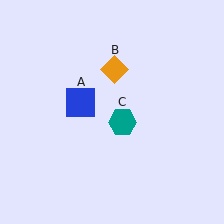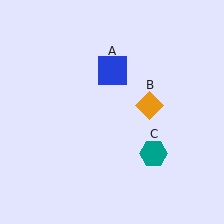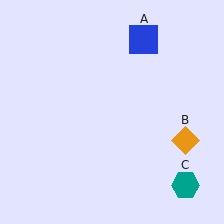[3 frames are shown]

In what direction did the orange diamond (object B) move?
The orange diamond (object B) moved down and to the right.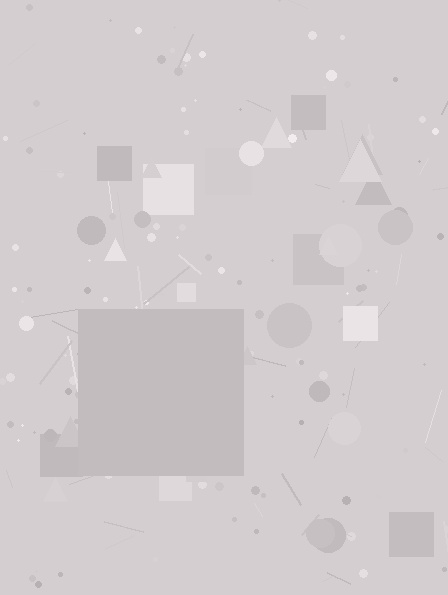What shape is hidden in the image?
A square is hidden in the image.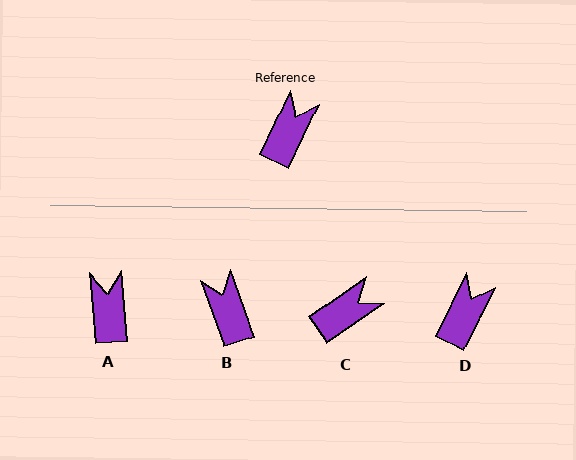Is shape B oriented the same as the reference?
No, it is off by about 45 degrees.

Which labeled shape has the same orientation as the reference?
D.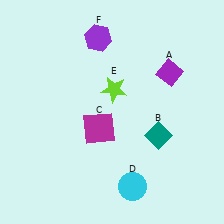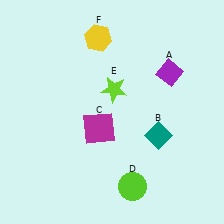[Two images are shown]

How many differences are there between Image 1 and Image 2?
There are 2 differences between the two images.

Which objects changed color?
D changed from cyan to lime. F changed from purple to yellow.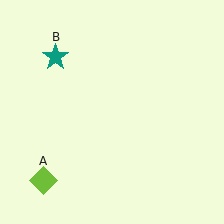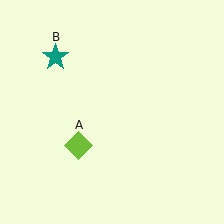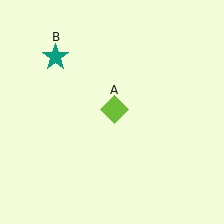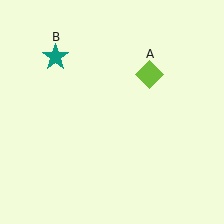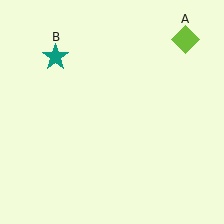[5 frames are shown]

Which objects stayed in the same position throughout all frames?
Teal star (object B) remained stationary.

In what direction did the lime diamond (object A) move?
The lime diamond (object A) moved up and to the right.